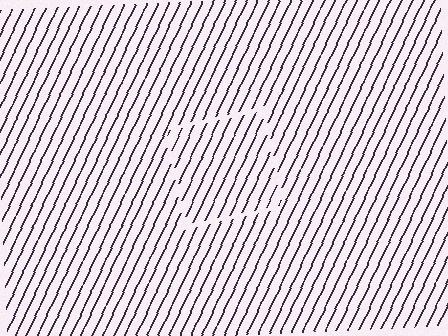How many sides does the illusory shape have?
4 sides — the line-ends trace a square.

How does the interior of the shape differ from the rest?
The interior of the shape contains the same grating, shifted by half a period — the contour is defined by the phase discontinuity where line-ends from the inner and outer gratings abut.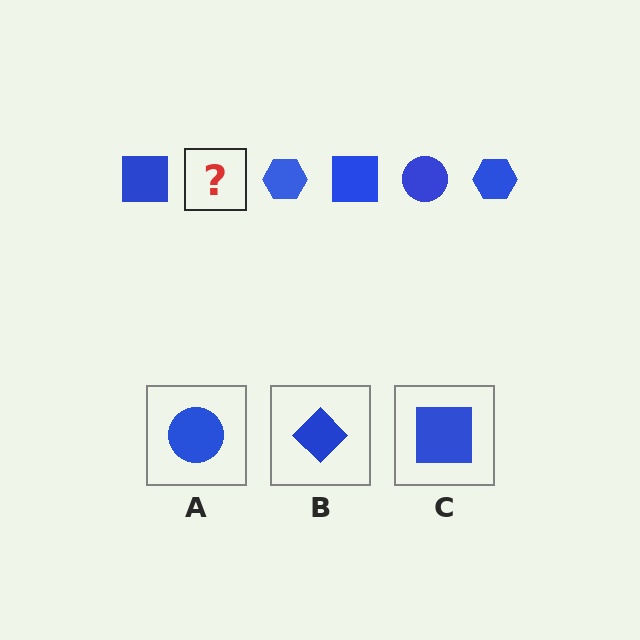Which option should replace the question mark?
Option A.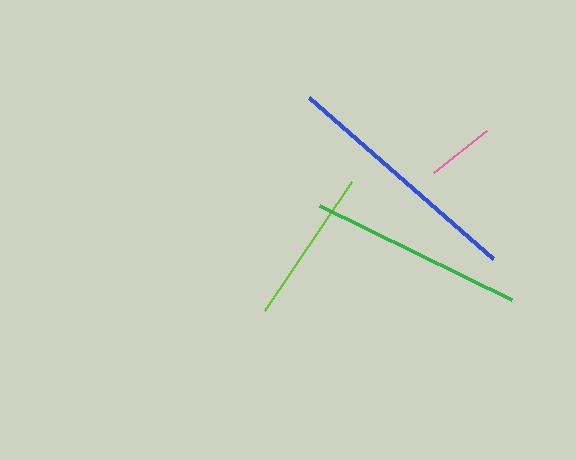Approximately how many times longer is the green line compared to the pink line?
The green line is approximately 3.2 times the length of the pink line.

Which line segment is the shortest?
The pink line is the shortest at approximately 67 pixels.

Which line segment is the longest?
The blue line is the longest at approximately 244 pixels.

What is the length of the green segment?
The green segment is approximately 214 pixels long.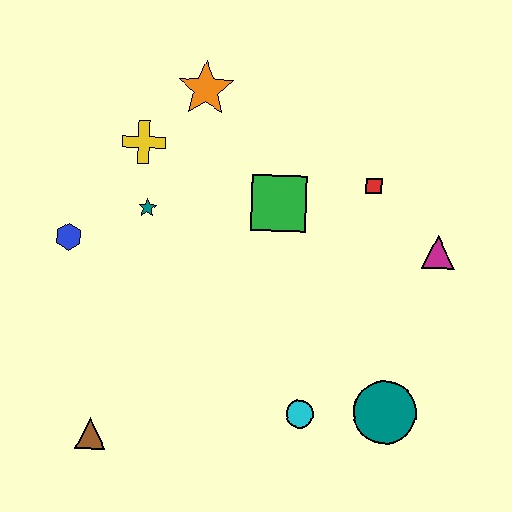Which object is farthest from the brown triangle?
The magenta triangle is farthest from the brown triangle.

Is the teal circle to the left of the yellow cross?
No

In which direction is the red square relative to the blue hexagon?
The red square is to the right of the blue hexagon.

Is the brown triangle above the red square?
No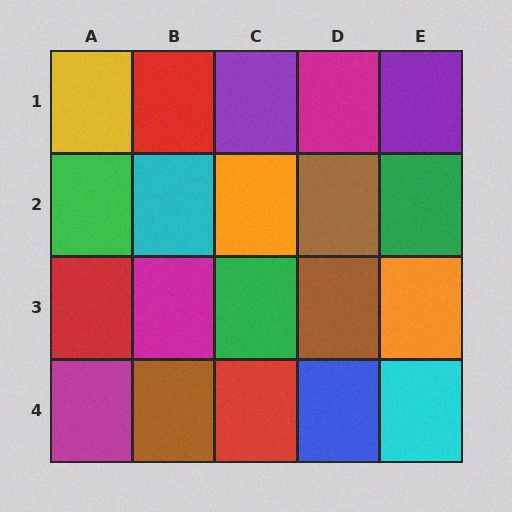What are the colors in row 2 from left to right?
Green, cyan, orange, brown, green.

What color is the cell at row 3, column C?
Green.